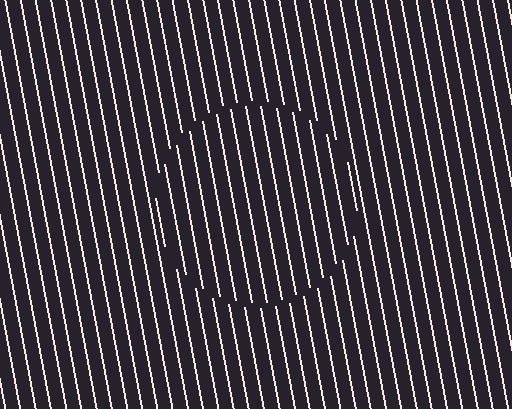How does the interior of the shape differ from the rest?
The interior of the shape contains the same grating, shifted by half a period — the contour is defined by the phase discontinuity where line-ends from the inner and outer gratings abut.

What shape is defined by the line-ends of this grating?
An illusory circle. The interior of the shape contains the same grating, shifted by half a period — the contour is defined by the phase discontinuity where line-ends from the inner and outer gratings abut.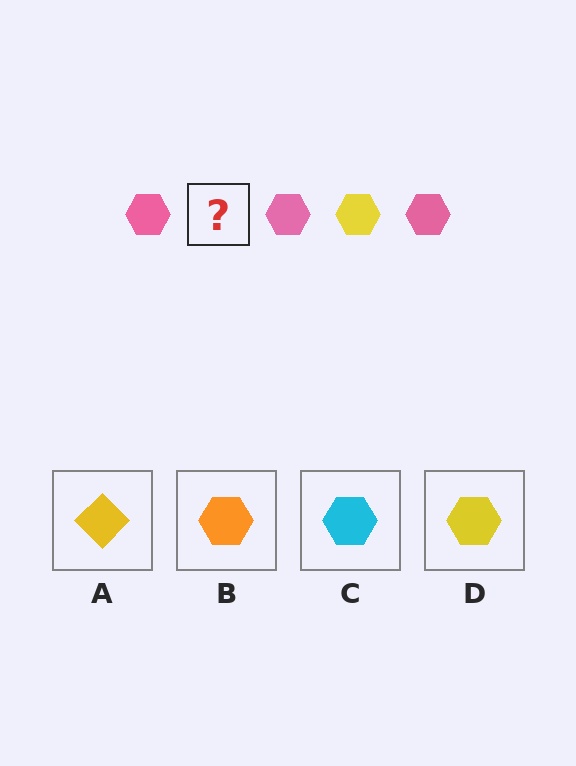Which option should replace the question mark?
Option D.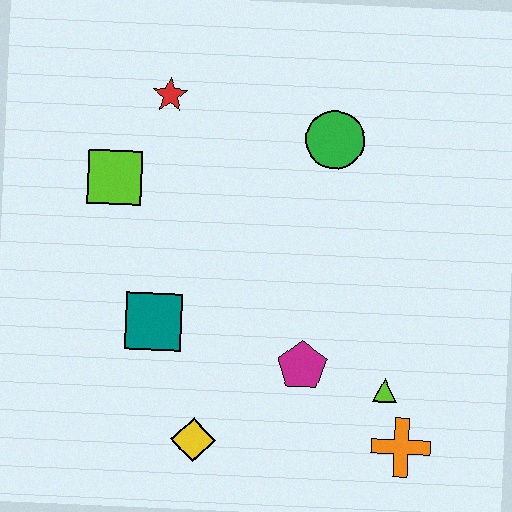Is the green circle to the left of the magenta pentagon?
No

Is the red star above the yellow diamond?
Yes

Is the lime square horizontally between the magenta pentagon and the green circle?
No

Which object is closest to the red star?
The lime square is closest to the red star.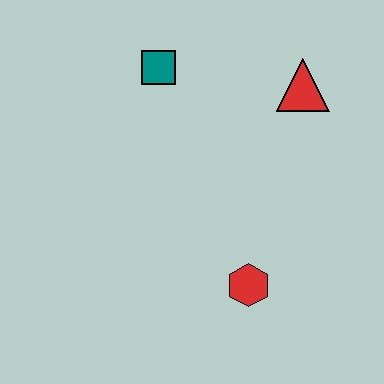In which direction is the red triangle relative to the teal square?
The red triangle is to the right of the teal square.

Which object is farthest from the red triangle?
The red hexagon is farthest from the red triangle.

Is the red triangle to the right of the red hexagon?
Yes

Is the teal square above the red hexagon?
Yes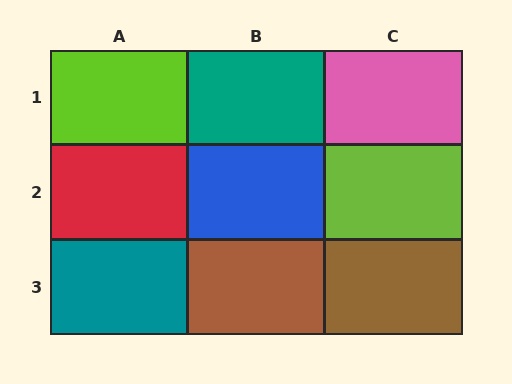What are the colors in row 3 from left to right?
Teal, brown, brown.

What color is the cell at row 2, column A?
Red.